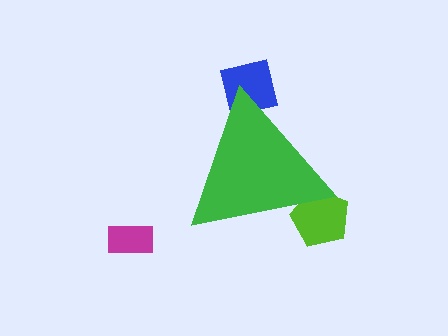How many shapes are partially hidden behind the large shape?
2 shapes are partially hidden.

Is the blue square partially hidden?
Yes, the blue square is partially hidden behind the green triangle.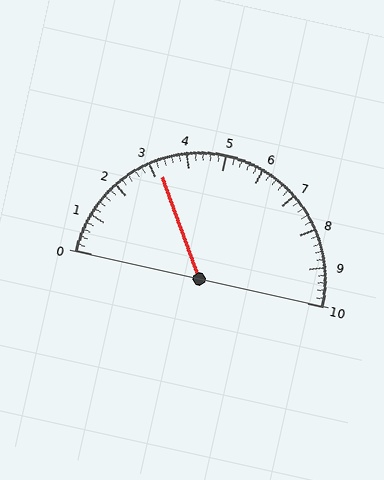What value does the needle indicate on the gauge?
The needle indicates approximately 3.2.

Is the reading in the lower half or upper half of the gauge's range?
The reading is in the lower half of the range (0 to 10).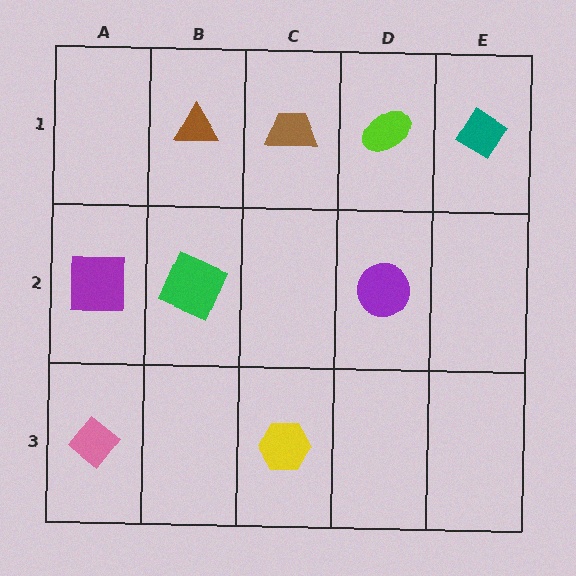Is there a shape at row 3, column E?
No, that cell is empty.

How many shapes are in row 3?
2 shapes.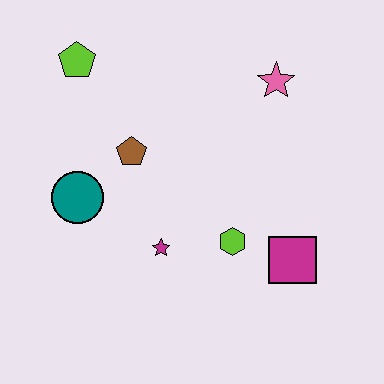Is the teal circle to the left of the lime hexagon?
Yes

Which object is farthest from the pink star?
The teal circle is farthest from the pink star.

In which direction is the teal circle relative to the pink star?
The teal circle is to the left of the pink star.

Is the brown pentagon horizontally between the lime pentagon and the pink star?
Yes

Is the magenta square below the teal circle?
Yes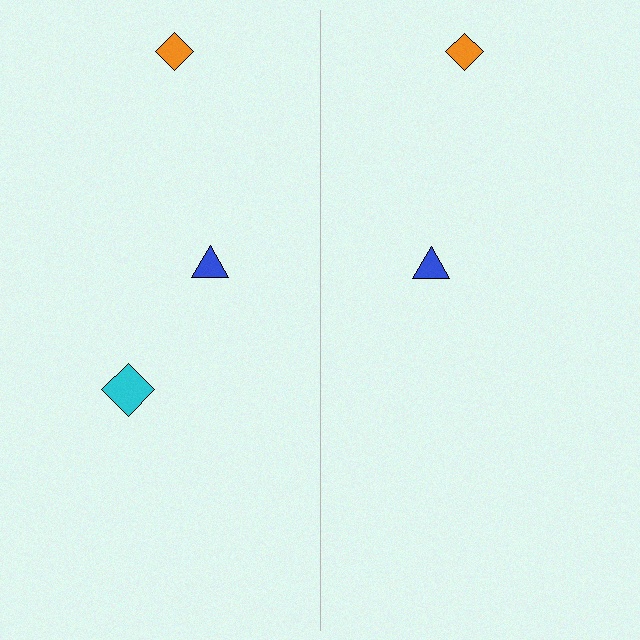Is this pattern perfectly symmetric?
No, the pattern is not perfectly symmetric. A cyan diamond is missing from the right side.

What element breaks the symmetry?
A cyan diamond is missing from the right side.